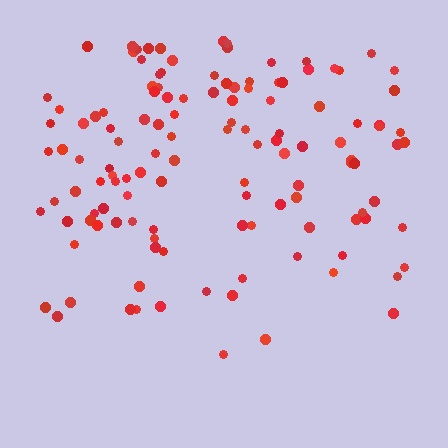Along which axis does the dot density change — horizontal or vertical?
Vertical.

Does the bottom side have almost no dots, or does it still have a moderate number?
Still a moderate number, just noticeably fewer than the top.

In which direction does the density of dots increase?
From bottom to top, with the top side densest.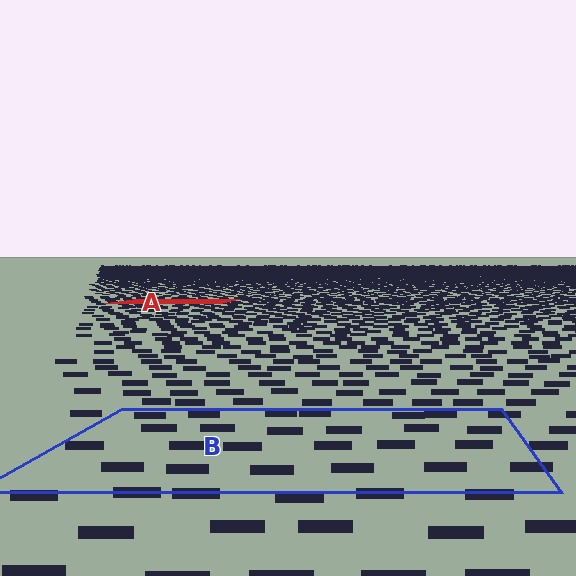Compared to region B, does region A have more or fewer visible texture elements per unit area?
Region A has more texture elements per unit area — they are packed more densely because it is farther away.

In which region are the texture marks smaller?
The texture marks are smaller in region A, because it is farther away.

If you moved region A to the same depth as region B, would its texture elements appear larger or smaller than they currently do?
They would appear larger. At a closer depth, the same texture elements are projected at a bigger on-screen size.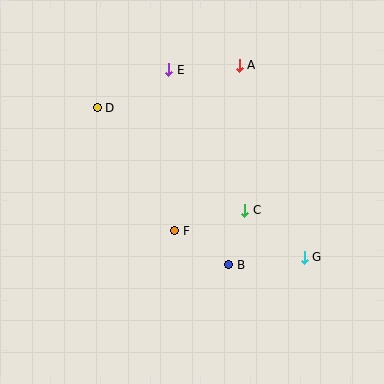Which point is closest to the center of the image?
Point F at (175, 231) is closest to the center.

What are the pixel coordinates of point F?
Point F is at (175, 231).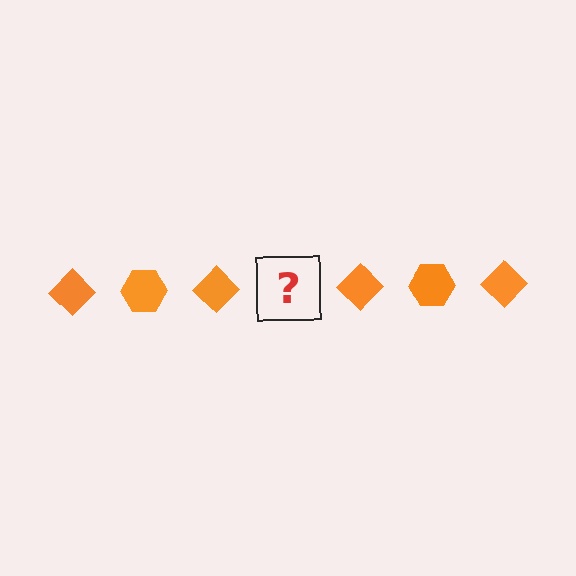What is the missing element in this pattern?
The missing element is an orange hexagon.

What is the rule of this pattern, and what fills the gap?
The rule is that the pattern cycles through diamond, hexagon shapes in orange. The gap should be filled with an orange hexagon.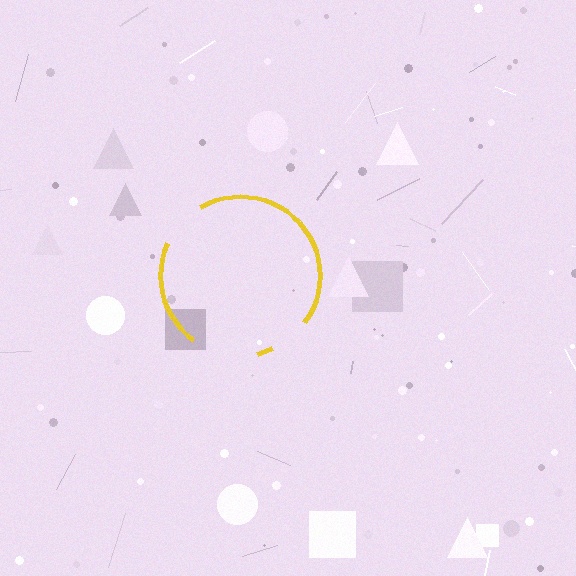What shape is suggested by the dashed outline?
The dashed outline suggests a circle.